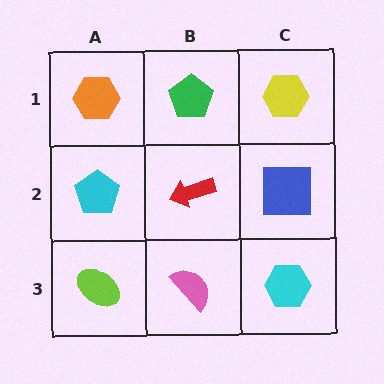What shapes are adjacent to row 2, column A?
An orange hexagon (row 1, column A), a lime ellipse (row 3, column A), a red arrow (row 2, column B).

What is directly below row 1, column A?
A cyan pentagon.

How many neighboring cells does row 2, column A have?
3.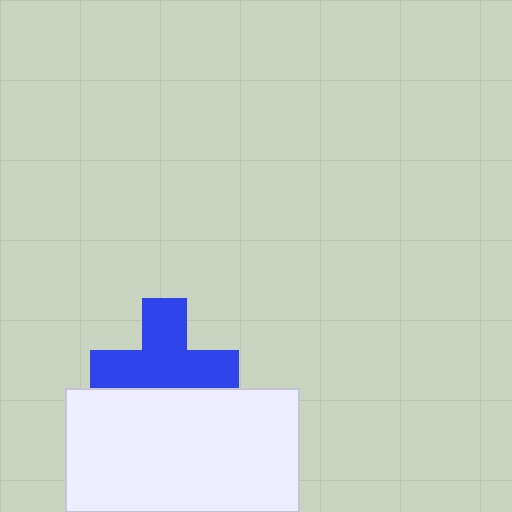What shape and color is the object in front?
The object in front is a white rectangle.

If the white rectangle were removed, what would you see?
You would see the complete blue cross.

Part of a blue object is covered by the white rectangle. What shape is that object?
It is a cross.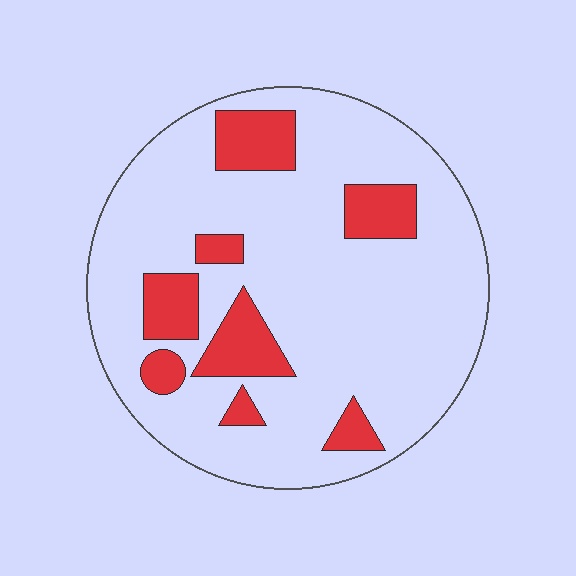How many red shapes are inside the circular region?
8.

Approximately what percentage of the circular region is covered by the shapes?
Approximately 20%.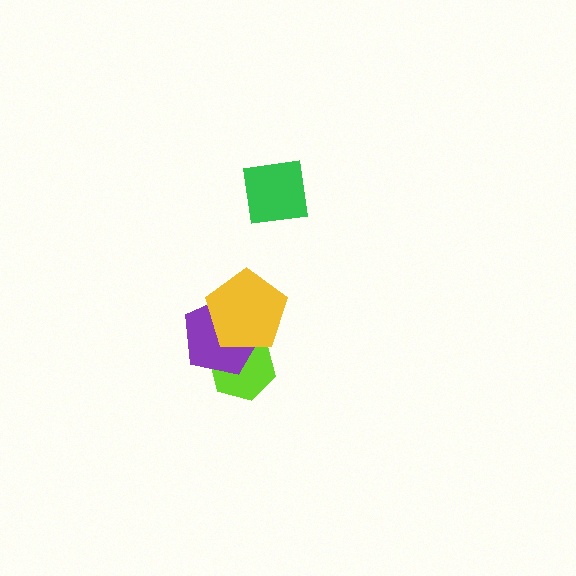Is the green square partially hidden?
No, no other shape covers it.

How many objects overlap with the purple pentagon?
2 objects overlap with the purple pentagon.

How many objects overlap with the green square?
0 objects overlap with the green square.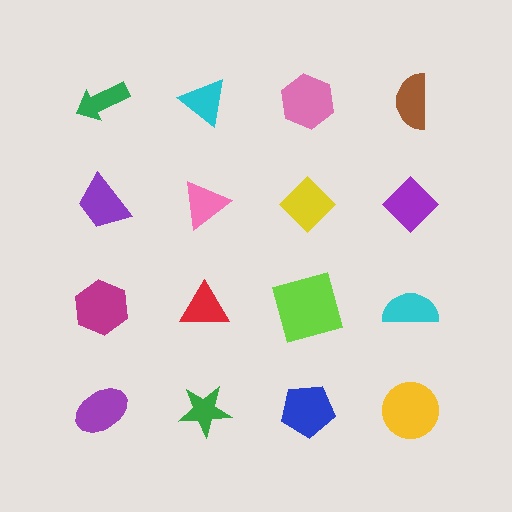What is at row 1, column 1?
A green arrow.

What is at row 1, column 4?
A brown semicircle.